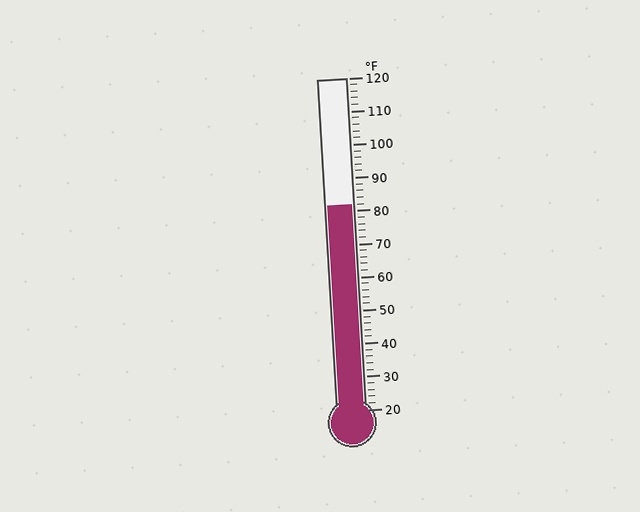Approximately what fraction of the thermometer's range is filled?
The thermometer is filled to approximately 60% of its range.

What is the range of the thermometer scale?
The thermometer scale ranges from 20°F to 120°F.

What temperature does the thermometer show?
The thermometer shows approximately 82°F.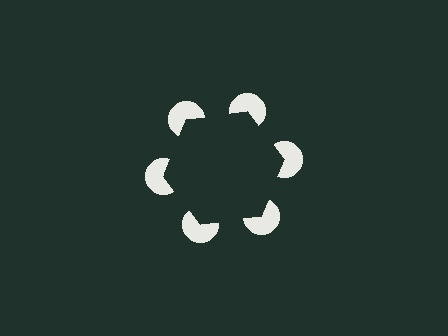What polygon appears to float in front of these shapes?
An illusory hexagon — its edges are inferred from the aligned wedge cuts in the pac-man discs, not physically drawn.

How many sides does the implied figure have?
6 sides.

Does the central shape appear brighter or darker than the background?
It typically appears slightly darker than the background, even though no actual brightness change is drawn.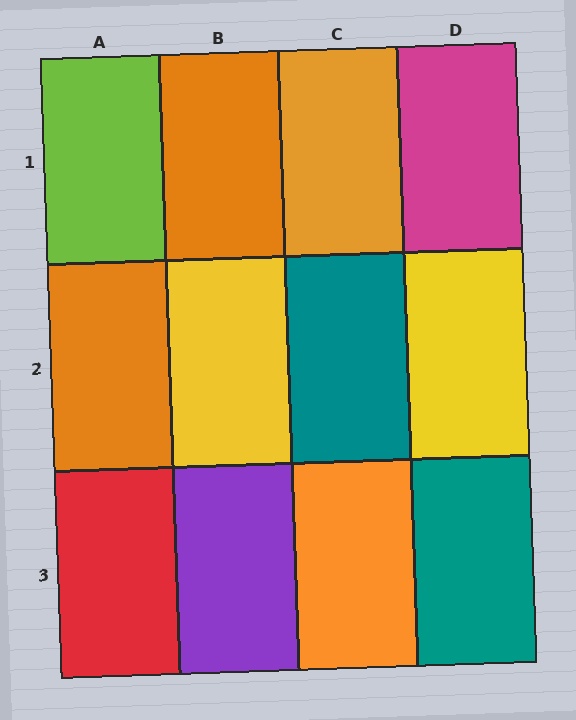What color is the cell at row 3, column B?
Purple.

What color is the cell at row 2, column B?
Yellow.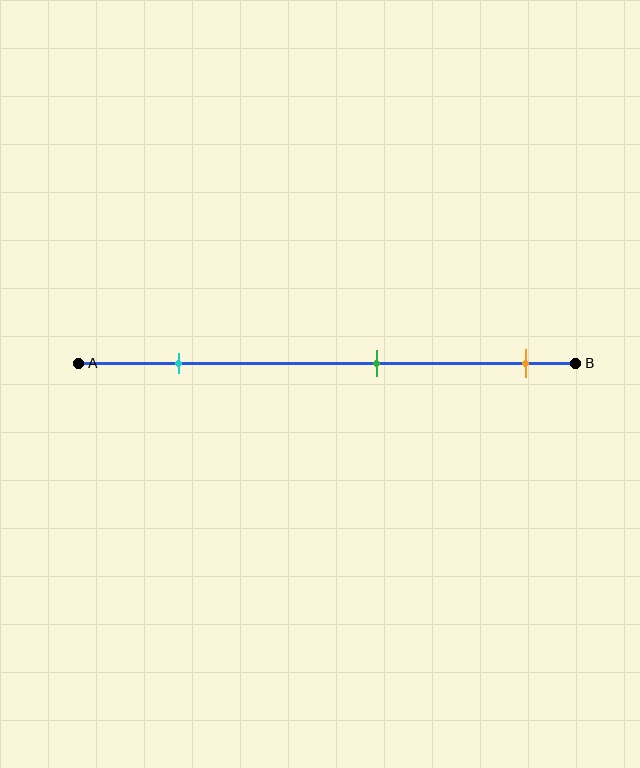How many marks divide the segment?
There are 3 marks dividing the segment.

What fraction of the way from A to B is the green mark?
The green mark is approximately 60% (0.6) of the way from A to B.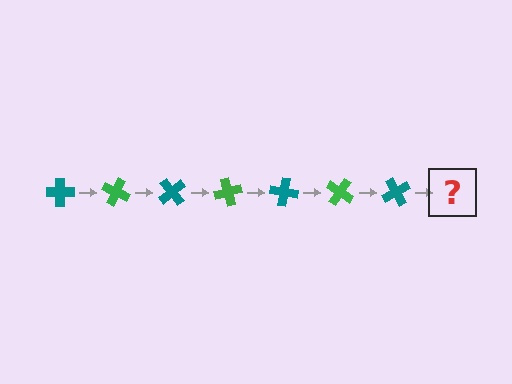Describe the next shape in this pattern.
It should be a green cross, rotated 175 degrees from the start.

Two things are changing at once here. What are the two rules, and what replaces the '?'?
The two rules are that it rotates 25 degrees each step and the color cycles through teal and green. The '?' should be a green cross, rotated 175 degrees from the start.